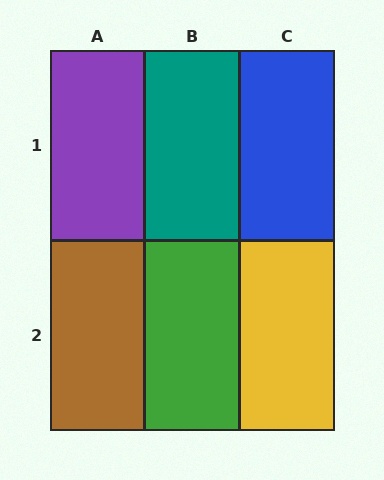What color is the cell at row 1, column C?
Blue.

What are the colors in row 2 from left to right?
Brown, green, yellow.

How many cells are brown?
1 cell is brown.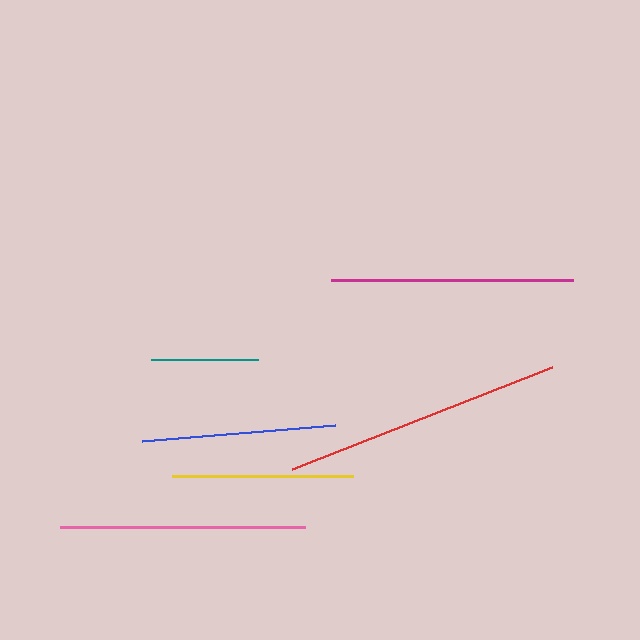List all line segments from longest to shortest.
From longest to shortest: red, pink, magenta, blue, yellow, teal.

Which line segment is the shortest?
The teal line is the shortest at approximately 107 pixels.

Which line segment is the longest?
The red line is the longest at approximately 279 pixels.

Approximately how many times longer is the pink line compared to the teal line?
The pink line is approximately 2.3 times the length of the teal line.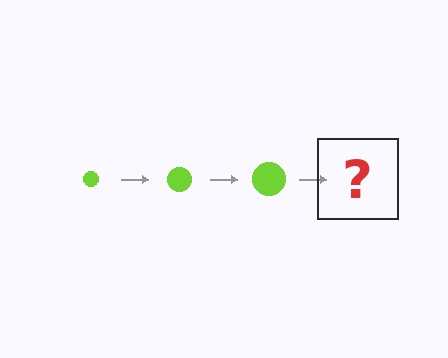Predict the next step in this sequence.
The next step is a lime circle, larger than the previous one.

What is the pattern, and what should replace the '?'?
The pattern is that the circle gets progressively larger each step. The '?' should be a lime circle, larger than the previous one.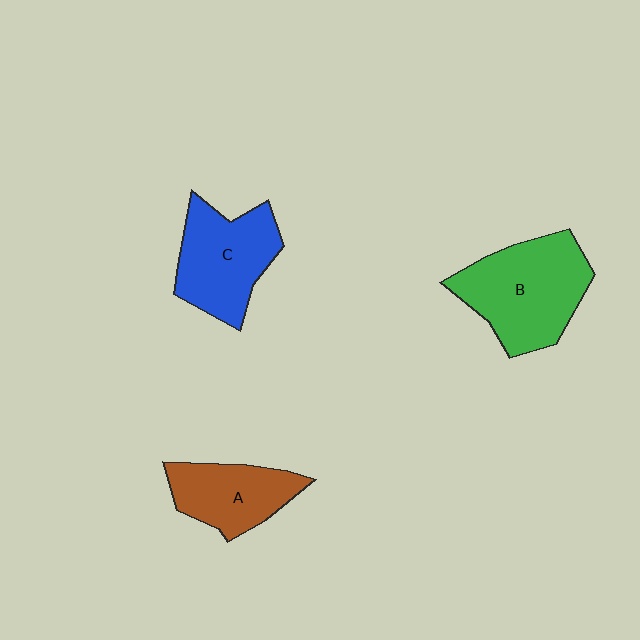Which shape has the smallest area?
Shape A (brown).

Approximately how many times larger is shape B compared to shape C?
Approximately 1.2 times.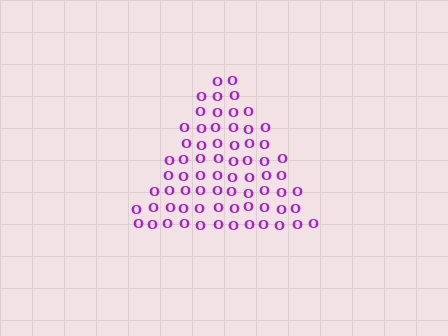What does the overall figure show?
The overall figure shows a triangle.